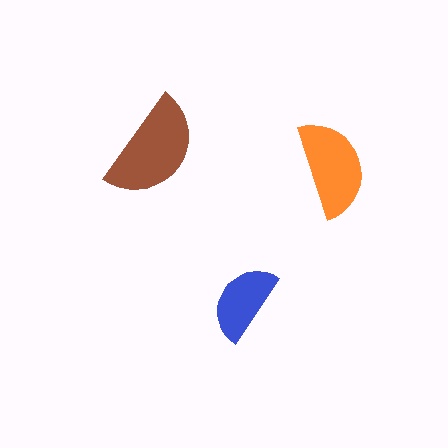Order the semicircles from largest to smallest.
the brown one, the orange one, the blue one.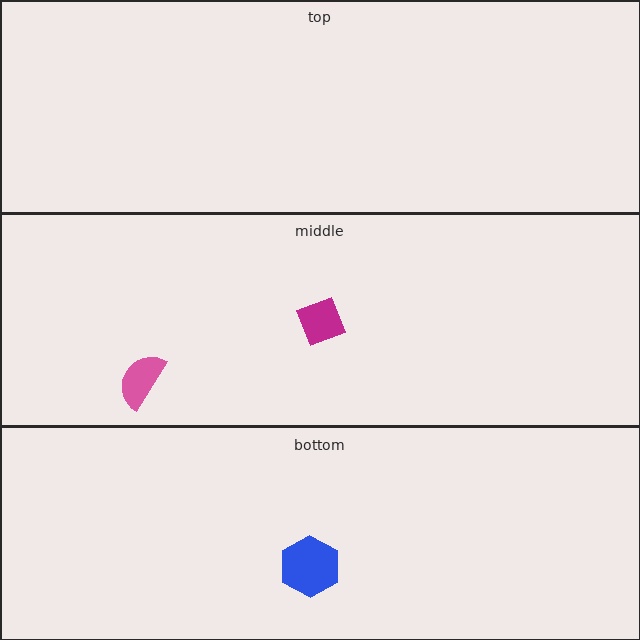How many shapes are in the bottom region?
1.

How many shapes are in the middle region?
2.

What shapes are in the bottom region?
The blue hexagon.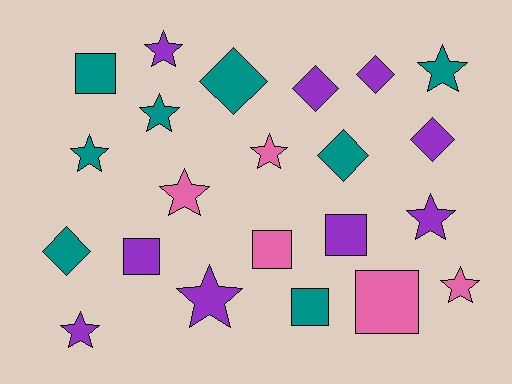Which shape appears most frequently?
Star, with 10 objects.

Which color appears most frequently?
Purple, with 9 objects.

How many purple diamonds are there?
There are 3 purple diamonds.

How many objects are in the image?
There are 22 objects.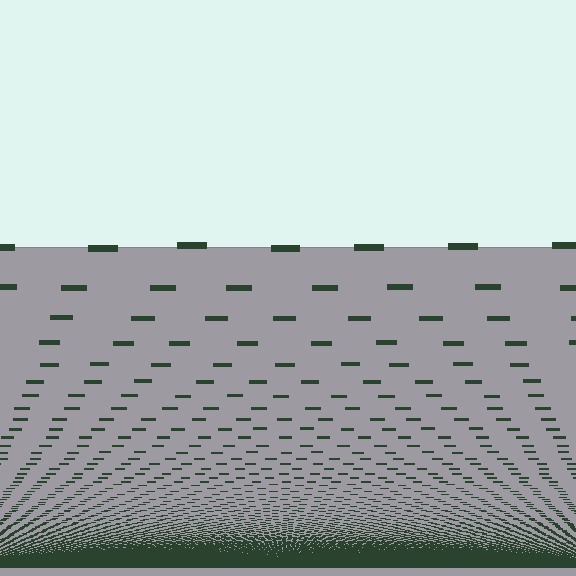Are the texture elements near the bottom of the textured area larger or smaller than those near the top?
Smaller. The gradient is inverted — elements near the bottom are smaller and denser.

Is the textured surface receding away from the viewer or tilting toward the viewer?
The surface appears to tilt toward the viewer. Texture elements get larger and sparser toward the top.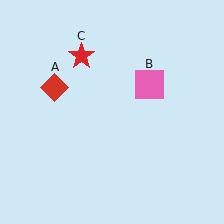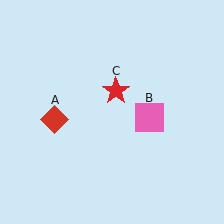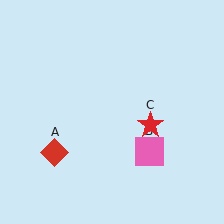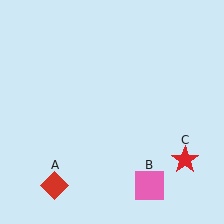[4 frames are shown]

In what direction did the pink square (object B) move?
The pink square (object B) moved down.